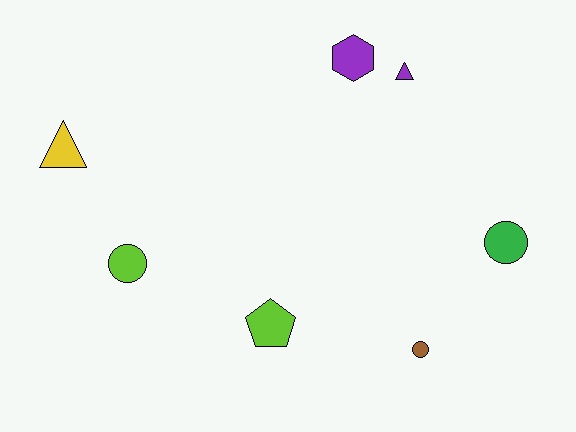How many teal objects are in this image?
There are no teal objects.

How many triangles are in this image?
There are 2 triangles.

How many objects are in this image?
There are 7 objects.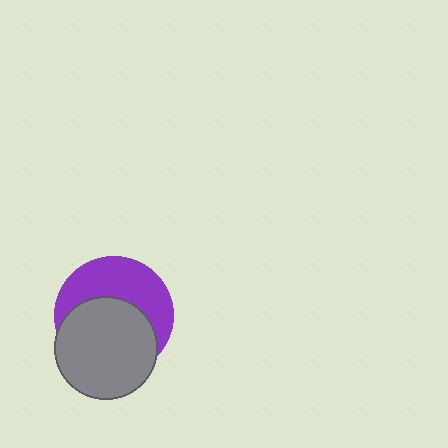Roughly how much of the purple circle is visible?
About half of it is visible (roughly 46%).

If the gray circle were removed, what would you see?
You would see the complete purple circle.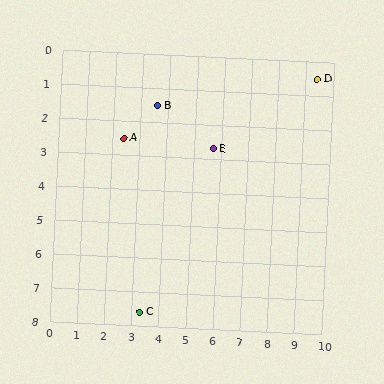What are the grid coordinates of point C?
Point C is at approximately (3.3, 7.6).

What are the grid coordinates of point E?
Point E is at approximately (5.7, 2.7).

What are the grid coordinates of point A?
Point A is at approximately (2.4, 2.5).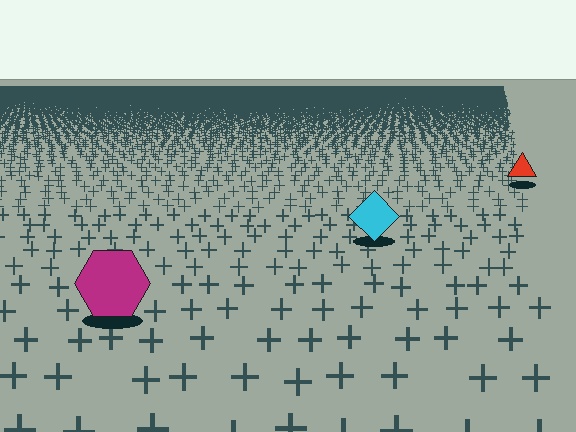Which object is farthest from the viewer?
The red triangle is farthest from the viewer. It appears smaller and the ground texture around it is denser.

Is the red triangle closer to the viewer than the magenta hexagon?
No. The magenta hexagon is closer — you can tell from the texture gradient: the ground texture is coarser near it.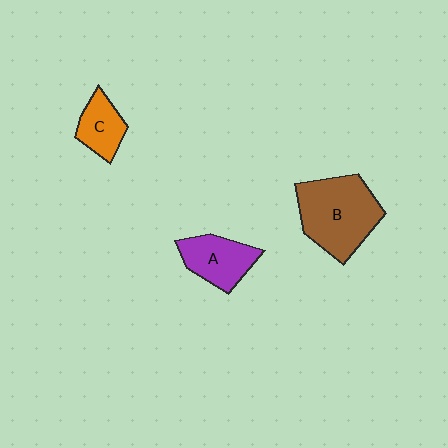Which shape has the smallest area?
Shape C (orange).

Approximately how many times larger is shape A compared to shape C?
Approximately 1.3 times.